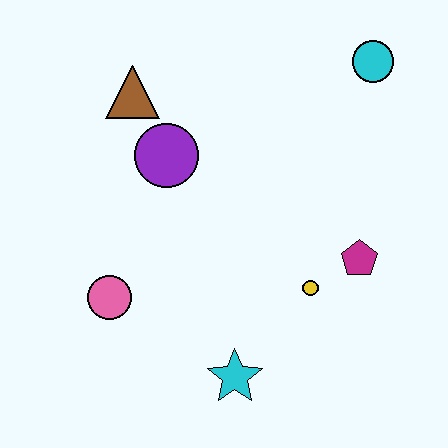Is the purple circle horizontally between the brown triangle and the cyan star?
Yes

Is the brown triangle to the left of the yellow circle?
Yes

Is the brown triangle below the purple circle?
No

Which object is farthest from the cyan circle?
The pink circle is farthest from the cyan circle.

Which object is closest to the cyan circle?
The magenta pentagon is closest to the cyan circle.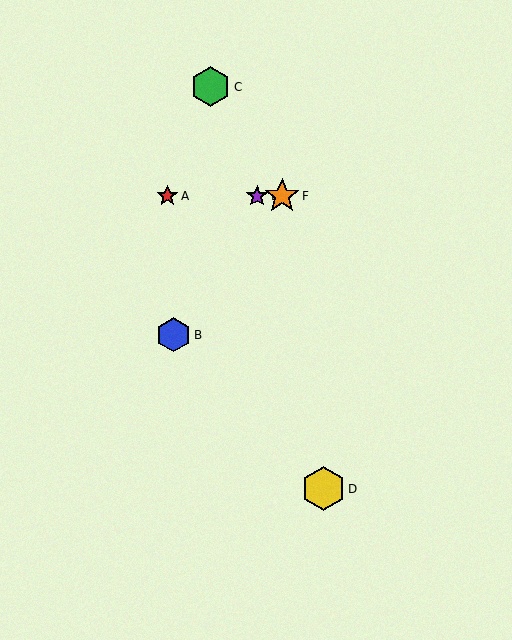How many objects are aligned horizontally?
3 objects (A, E, F) are aligned horizontally.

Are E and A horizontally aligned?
Yes, both are at y≈196.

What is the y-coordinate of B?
Object B is at y≈335.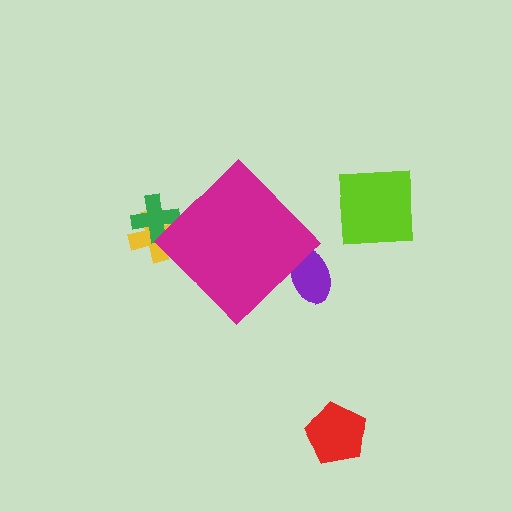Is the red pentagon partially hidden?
No, the red pentagon is fully visible.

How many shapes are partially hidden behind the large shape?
3 shapes are partially hidden.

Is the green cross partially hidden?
Yes, the green cross is partially hidden behind the magenta diamond.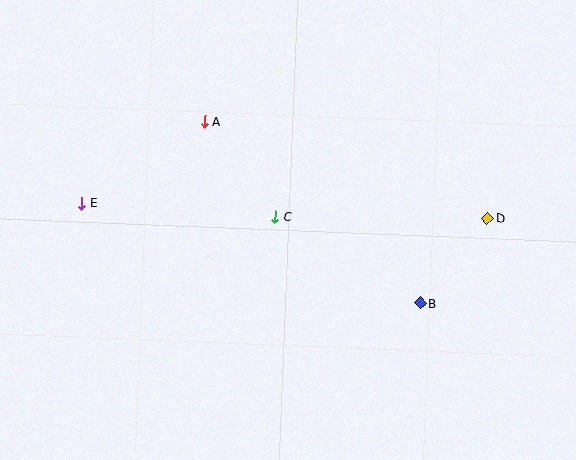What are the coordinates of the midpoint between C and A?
The midpoint between C and A is at (240, 169).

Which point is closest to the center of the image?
Point C at (276, 217) is closest to the center.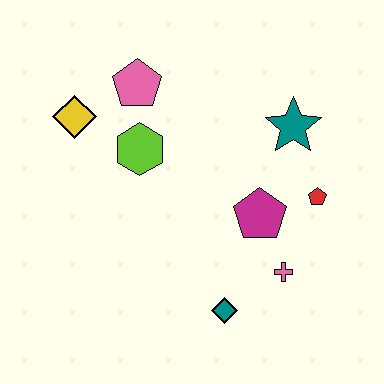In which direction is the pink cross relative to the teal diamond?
The pink cross is to the right of the teal diamond.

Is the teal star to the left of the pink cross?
No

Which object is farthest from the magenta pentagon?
The yellow diamond is farthest from the magenta pentagon.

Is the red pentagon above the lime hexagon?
No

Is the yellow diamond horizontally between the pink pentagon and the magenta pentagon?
No